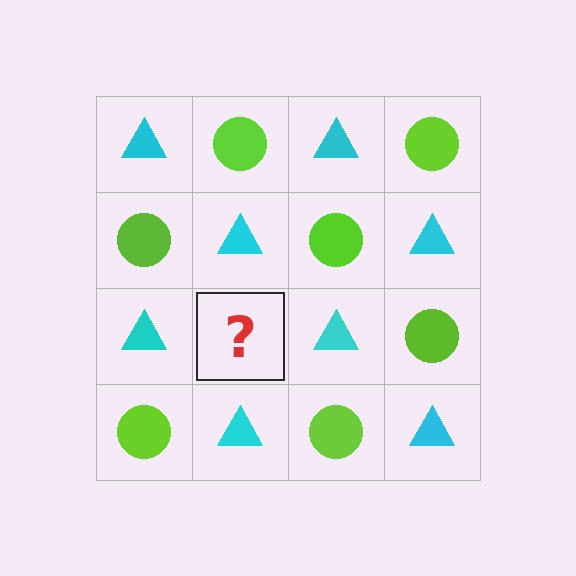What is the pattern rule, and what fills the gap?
The rule is that it alternates cyan triangle and lime circle in a checkerboard pattern. The gap should be filled with a lime circle.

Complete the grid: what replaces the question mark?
The question mark should be replaced with a lime circle.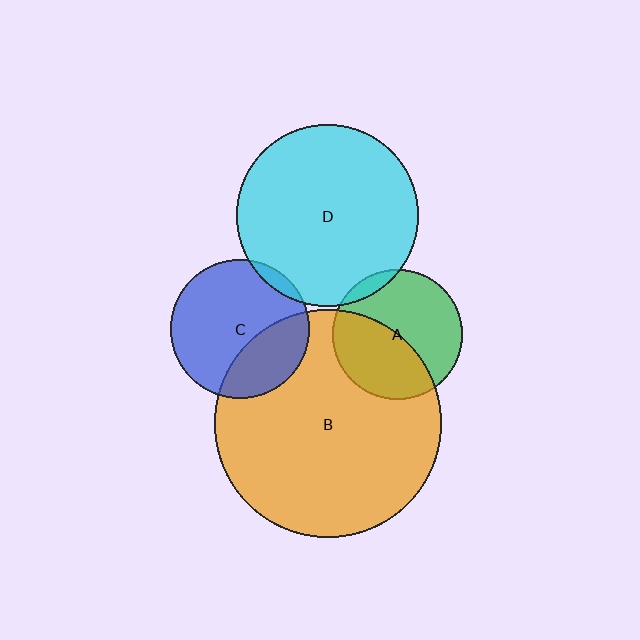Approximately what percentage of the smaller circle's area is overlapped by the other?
Approximately 30%.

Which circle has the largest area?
Circle B (orange).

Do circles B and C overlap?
Yes.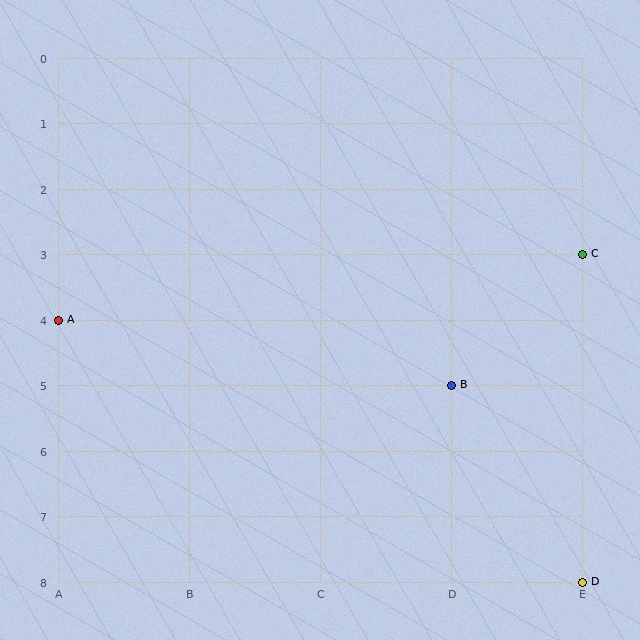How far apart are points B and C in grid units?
Points B and C are 1 column and 2 rows apart (about 2.2 grid units diagonally).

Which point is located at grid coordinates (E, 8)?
Point D is at (E, 8).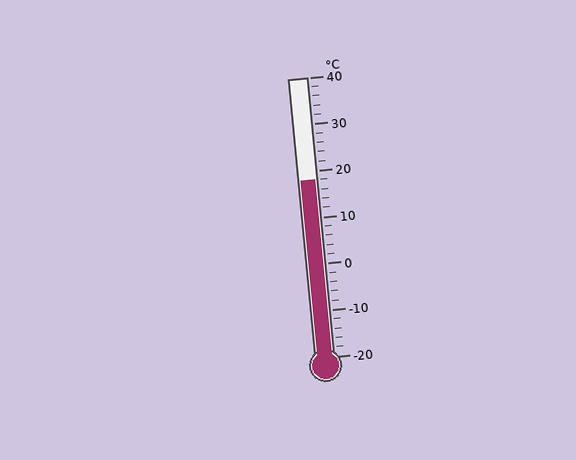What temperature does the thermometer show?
The thermometer shows approximately 18°C.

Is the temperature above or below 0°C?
The temperature is above 0°C.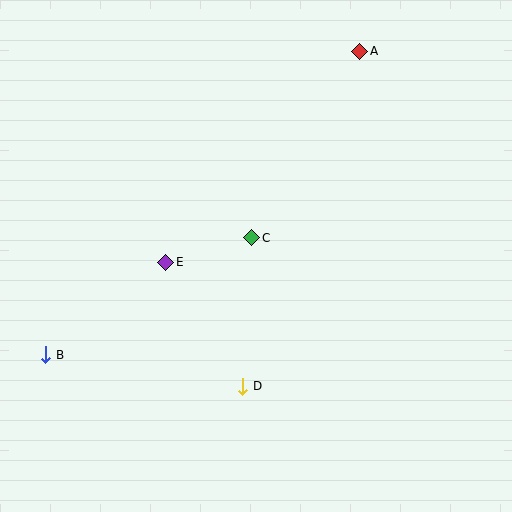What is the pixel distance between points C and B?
The distance between C and B is 237 pixels.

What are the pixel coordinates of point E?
Point E is at (166, 262).